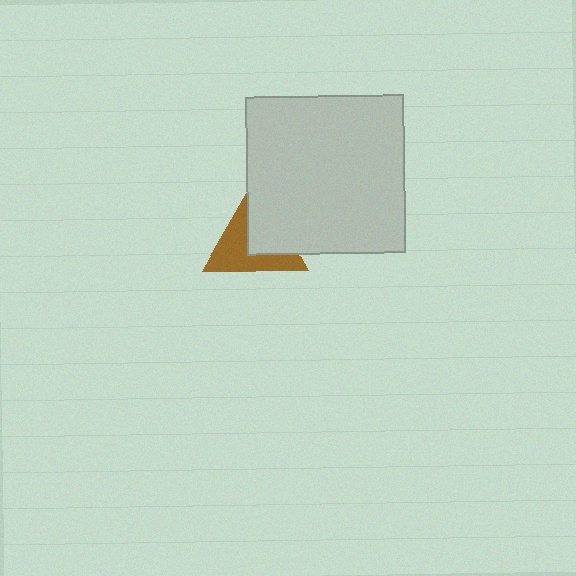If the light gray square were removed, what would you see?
You would see the complete brown triangle.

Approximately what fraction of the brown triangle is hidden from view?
Roughly 46% of the brown triangle is hidden behind the light gray square.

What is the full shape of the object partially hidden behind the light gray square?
The partially hidden object is a brown triangle.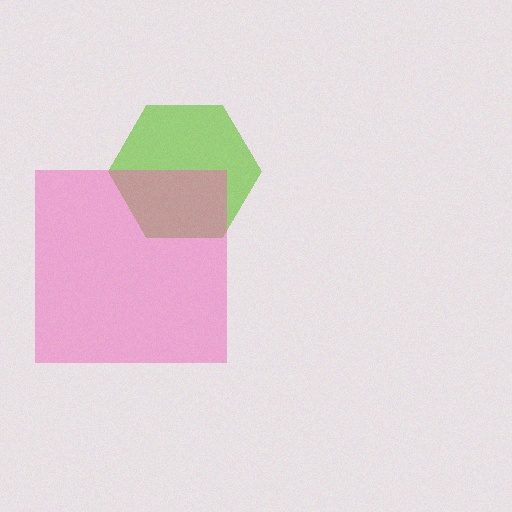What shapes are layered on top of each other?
The layered shapes are: a lime hexagon, a pink square.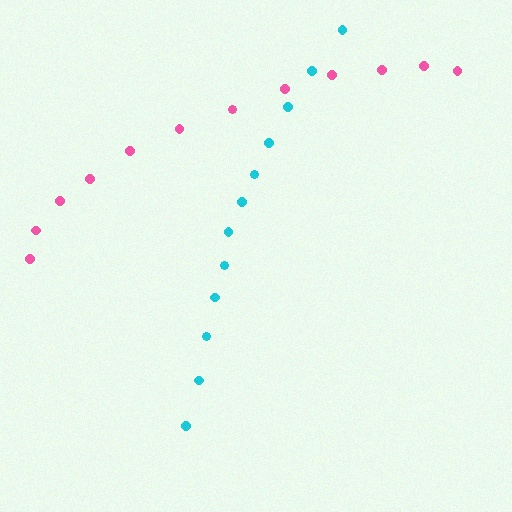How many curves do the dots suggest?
There are 2 distinct paths.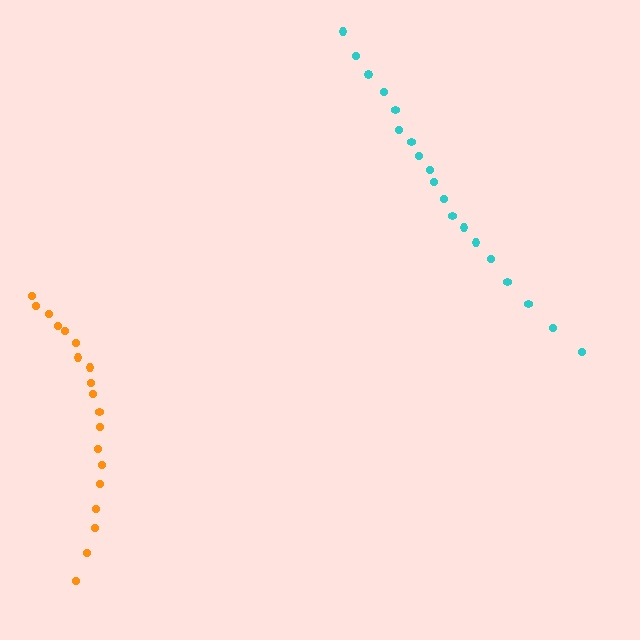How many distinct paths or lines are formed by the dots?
There are 2 distinct paths.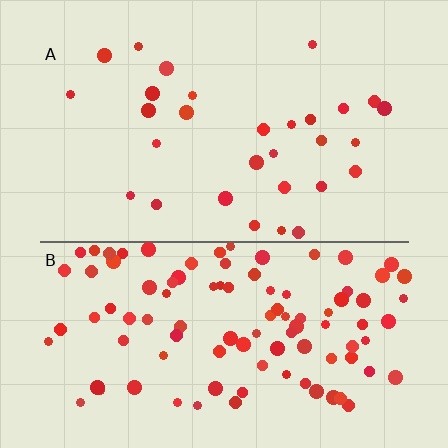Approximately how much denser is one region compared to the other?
Approximately 3.4× — region B over region A.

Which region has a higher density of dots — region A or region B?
B (the bottom).